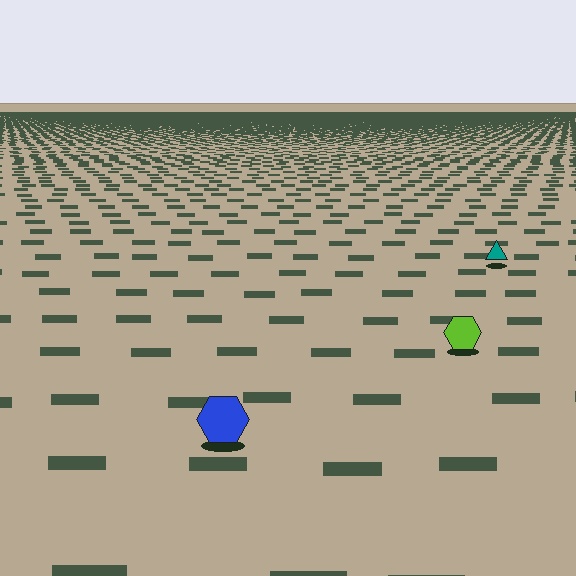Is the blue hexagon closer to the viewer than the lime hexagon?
Yes. The blue hexagon is closer — you can tell from the texture gradient: the ground texture is coarser near it.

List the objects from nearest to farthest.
From nearest to farthest: the blue hexagon, the lime hexagon, the teal triangle.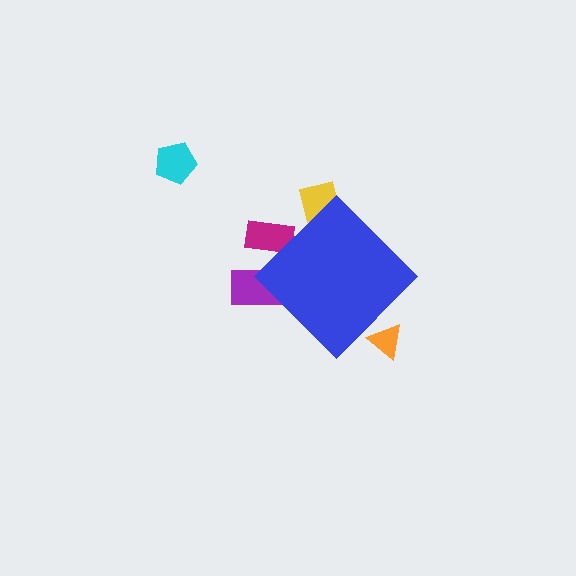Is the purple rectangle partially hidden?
Yes, the purple rectangle is partially hidden behind the blue diamond.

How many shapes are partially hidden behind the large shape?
4 shapes are partially hidden.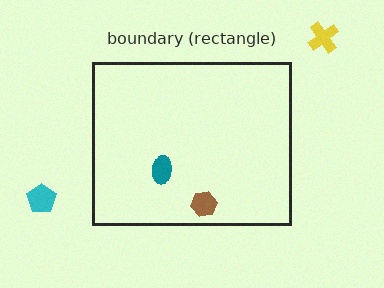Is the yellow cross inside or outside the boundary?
Outside.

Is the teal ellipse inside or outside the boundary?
Inside.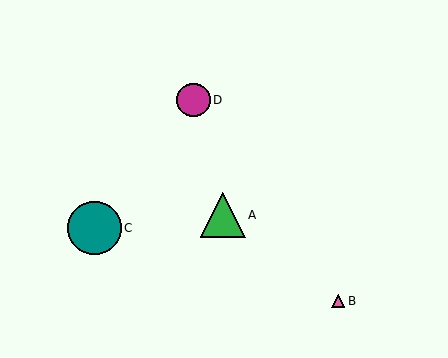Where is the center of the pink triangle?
The center of the pink triangle is at (338, 301).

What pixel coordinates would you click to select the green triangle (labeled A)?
Click at (223, 215) to select the green triangle A.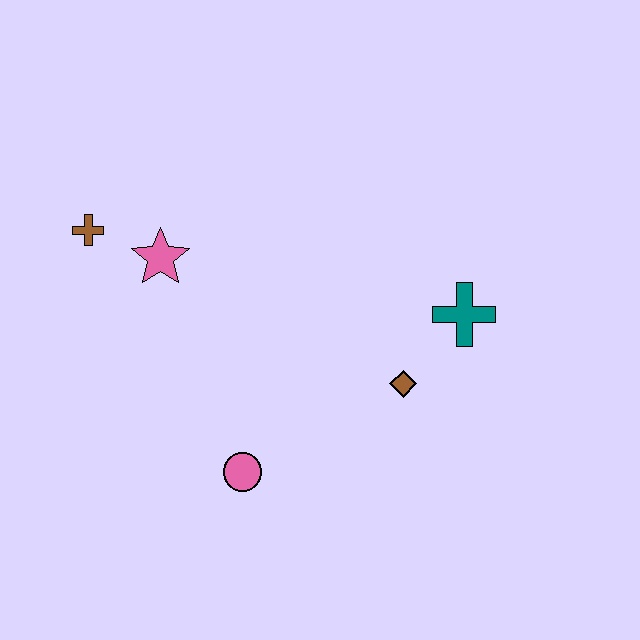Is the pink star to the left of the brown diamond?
Yes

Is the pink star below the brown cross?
Yes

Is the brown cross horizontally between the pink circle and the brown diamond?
No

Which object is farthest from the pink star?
The teal cross is farthest from the pink star.